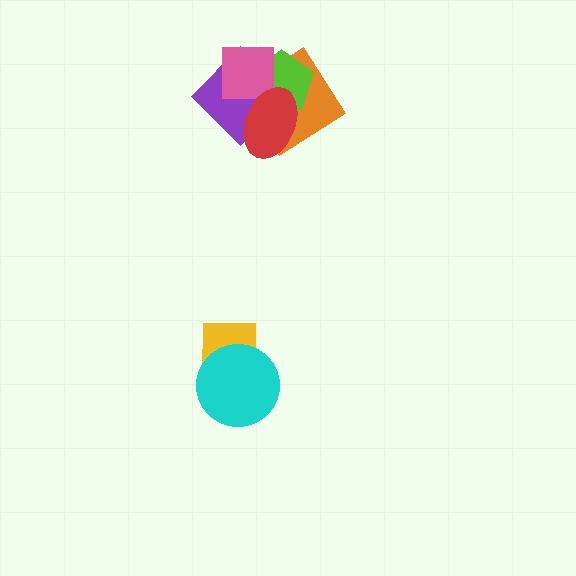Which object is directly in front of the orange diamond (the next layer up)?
The purple diamond is directly in front of the orange diamond.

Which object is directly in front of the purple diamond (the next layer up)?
The lime pentagon is directly in front of the purple diamond.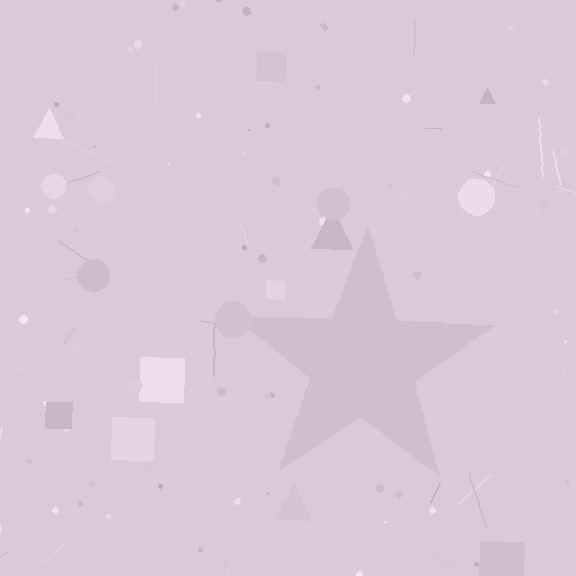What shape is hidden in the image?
A star is hidden in the image.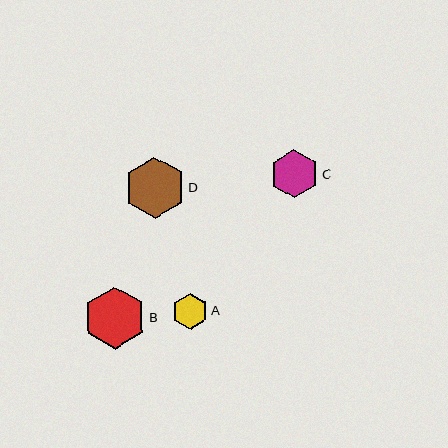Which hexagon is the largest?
Hexagon B is the largest with a size of approximately 62 pixels.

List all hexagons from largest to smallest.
From largest to smallest: B, D, C, A.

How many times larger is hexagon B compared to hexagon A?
Hexagon B is approximately 1.8 times the size of hexagon A.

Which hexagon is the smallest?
Hexagon A is the smallest with a size of approximately 35 pixels.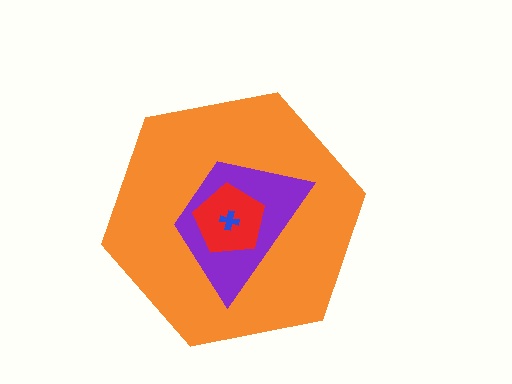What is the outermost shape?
The orange hexagon.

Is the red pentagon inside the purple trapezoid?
Yes.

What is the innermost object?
The blue cross.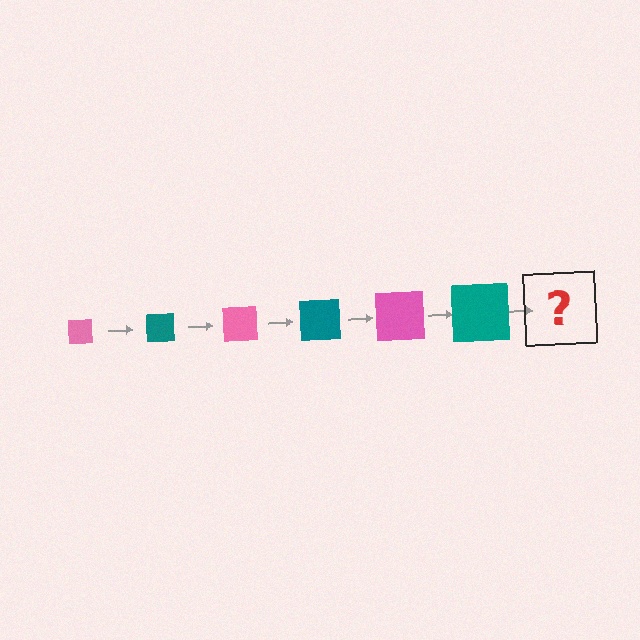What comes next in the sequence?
The next element should be a pink square, larger than the previous one.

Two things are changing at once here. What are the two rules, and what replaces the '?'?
The two rules are that the square grows larger each step and the color cycles through pink and teal. The '?' should be a pink square, larger than the previous one.